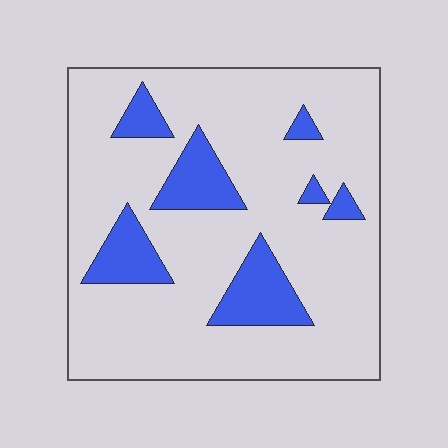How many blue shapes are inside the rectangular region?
7.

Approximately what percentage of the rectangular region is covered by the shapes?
Approximately 20%.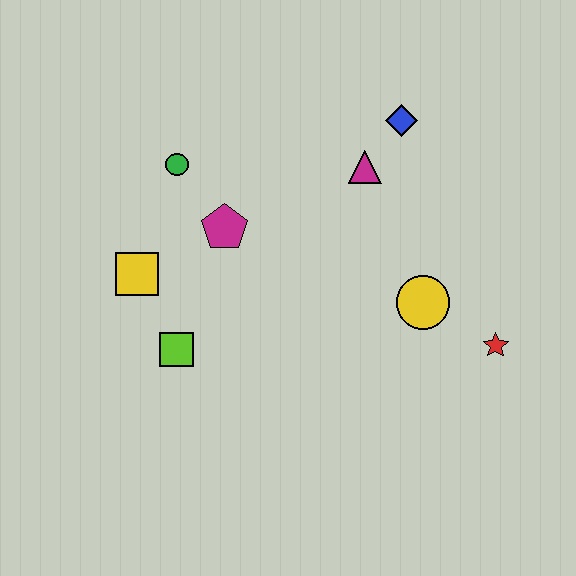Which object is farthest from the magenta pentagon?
The red star is farthest from the magenta pentagon.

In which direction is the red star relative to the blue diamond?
The red star is below the blue diamond.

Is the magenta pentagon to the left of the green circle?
No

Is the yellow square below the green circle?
Yes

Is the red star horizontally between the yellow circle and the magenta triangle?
No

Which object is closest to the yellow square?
The lime square is closest to the yellow square.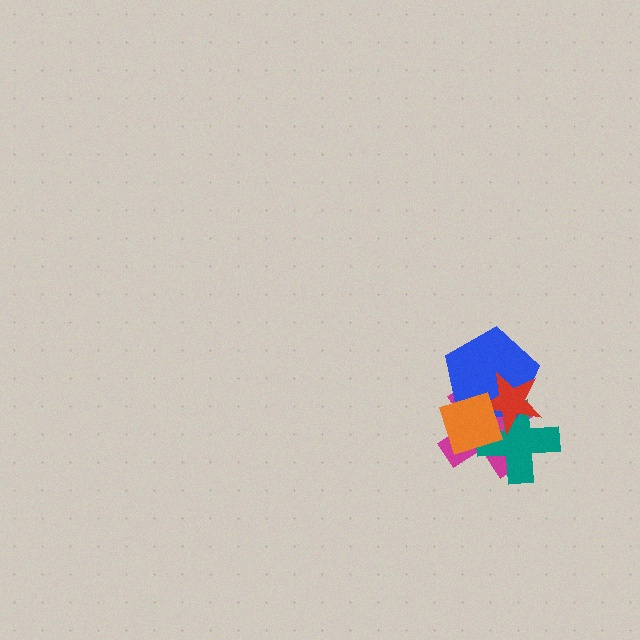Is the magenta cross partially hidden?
Yes, it is partially covered by another shape.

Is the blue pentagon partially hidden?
Yes, it is partially covered by another shape.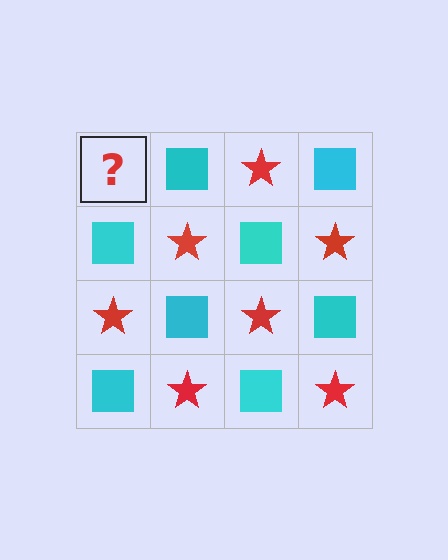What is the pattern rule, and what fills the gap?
The rule is that it alternates red star and cyan square in a checkerboard pattern. The gap should be filled with a red star.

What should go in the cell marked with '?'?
The missing cell should contain a red star.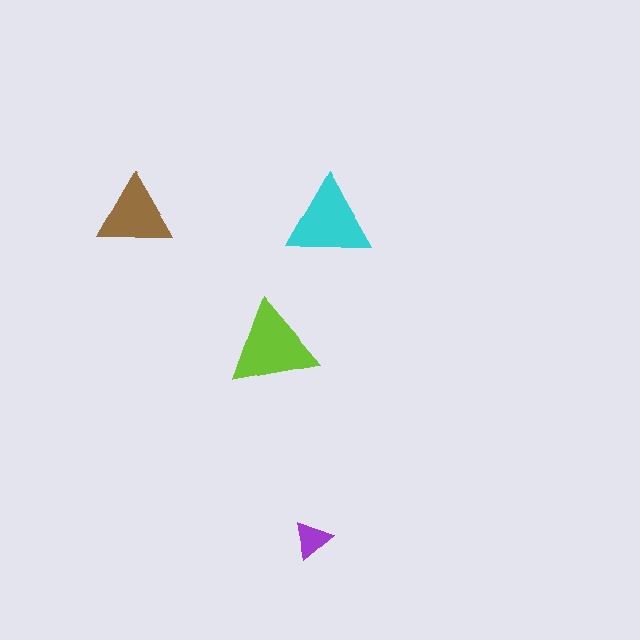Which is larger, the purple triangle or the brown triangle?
The brown one.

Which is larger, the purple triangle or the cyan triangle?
The cyan one.